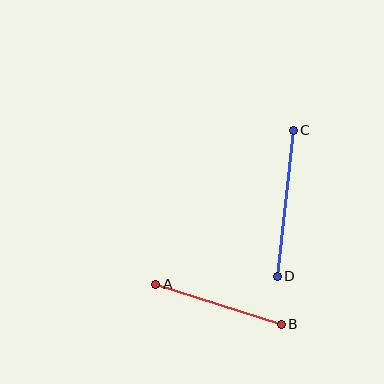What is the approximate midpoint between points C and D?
The midpoint is at approximately (285, 203) pixels.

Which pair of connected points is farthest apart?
Points C and D are farthest apart.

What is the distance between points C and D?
The distance is approximately 147 pixels.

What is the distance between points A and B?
The distance is approximately 131 pixels.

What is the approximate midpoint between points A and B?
The midpoint is at approximately (219, 304) pixels.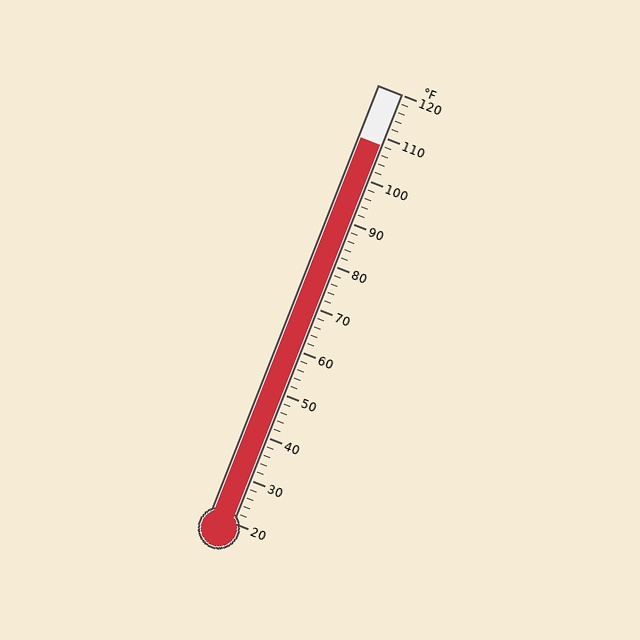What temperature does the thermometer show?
The thermometer shows approximately 108°F.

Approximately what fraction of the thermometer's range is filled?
The thermometer is filled to approximately 90% of its range.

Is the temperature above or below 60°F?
The temperature is above 60°F.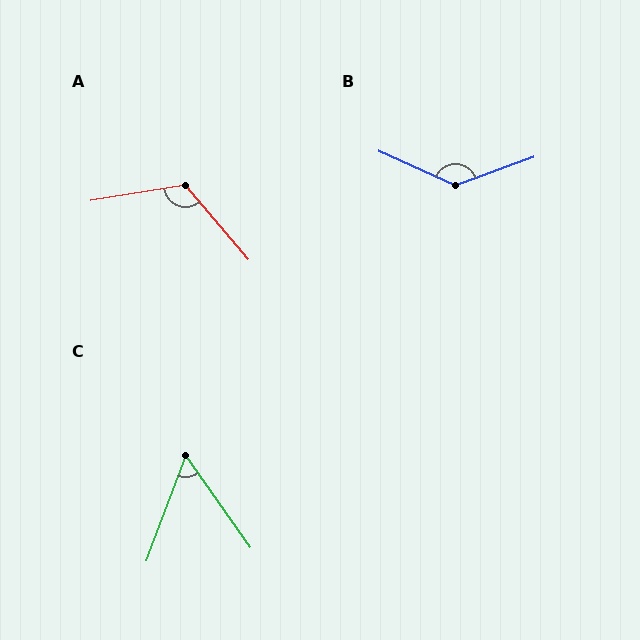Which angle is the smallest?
C, at approximately 56 degrees.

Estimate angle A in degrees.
Approximately 121 degrees.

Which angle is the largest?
B, at approximately 136 degrees.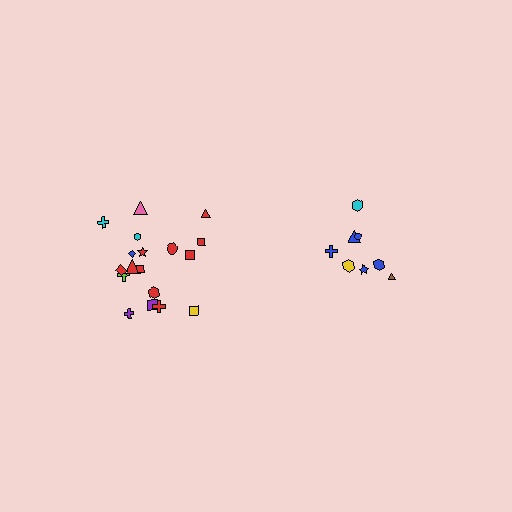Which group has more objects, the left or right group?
The left group.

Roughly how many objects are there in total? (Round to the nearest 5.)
Roughly 25 objects in total.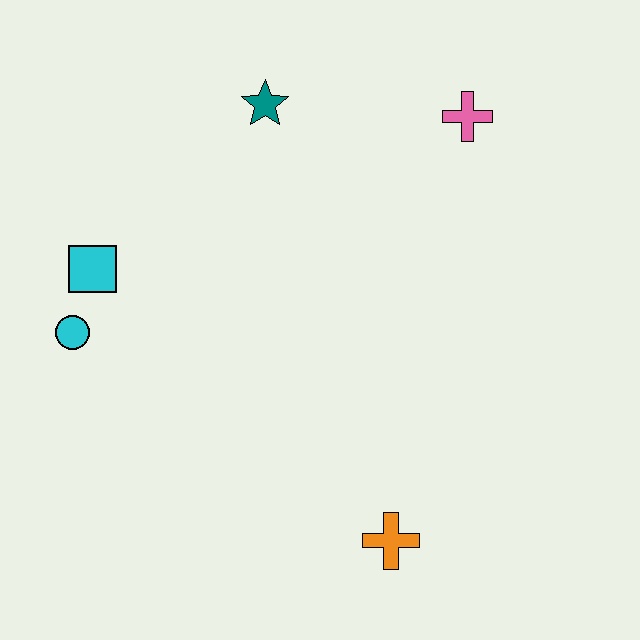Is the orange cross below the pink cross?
Yes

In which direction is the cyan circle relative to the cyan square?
The cyan circle is below the cyan square.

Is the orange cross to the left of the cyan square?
No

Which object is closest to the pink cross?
The teal star is closest to the pink cross.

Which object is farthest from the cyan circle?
The pink cross is farthest from the cyan circle.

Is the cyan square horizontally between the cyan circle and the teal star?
Yes